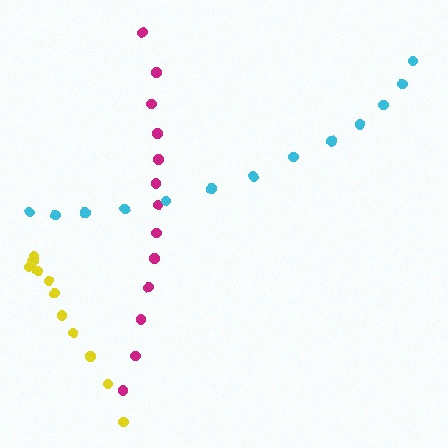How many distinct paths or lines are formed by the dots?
There are 3 distinct paths.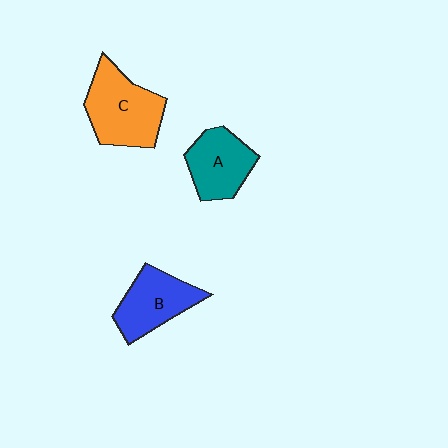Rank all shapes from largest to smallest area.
From largest to smallest: C (orange), B (blue), A (teal).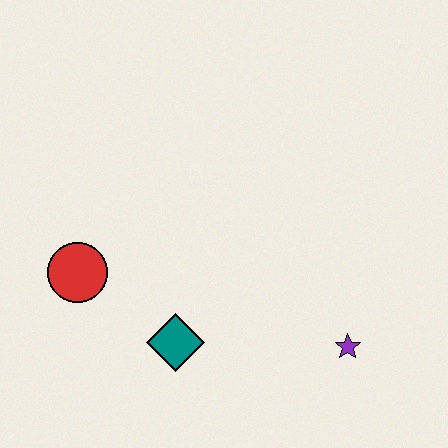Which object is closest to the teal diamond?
The red circle is closest to the teal diamond.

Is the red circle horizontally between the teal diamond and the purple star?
No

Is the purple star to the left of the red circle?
No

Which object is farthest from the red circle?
The purple star is farthest from the red circle.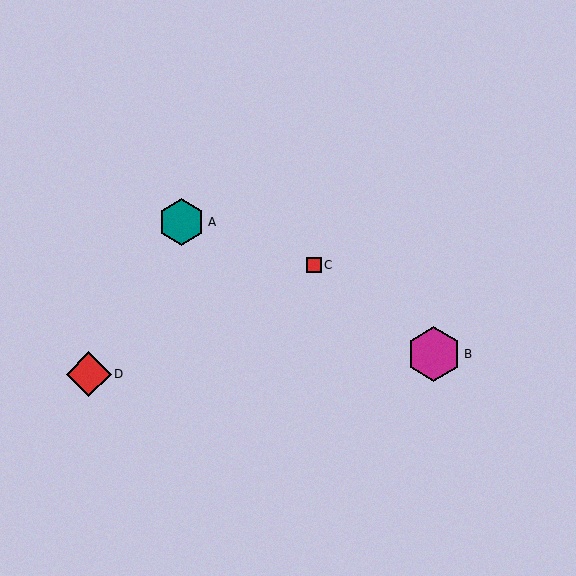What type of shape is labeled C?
Shape C is a red square.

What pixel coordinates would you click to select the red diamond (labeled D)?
Click at (89, 374) to select the red diamond D.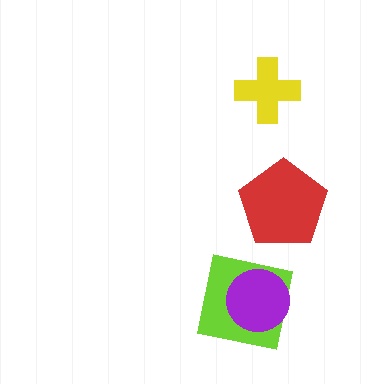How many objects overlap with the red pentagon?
0 objects overlap with the red pentagon.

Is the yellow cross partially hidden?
No, no other shape covers it.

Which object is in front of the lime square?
The purple circle is in front of the lime square.